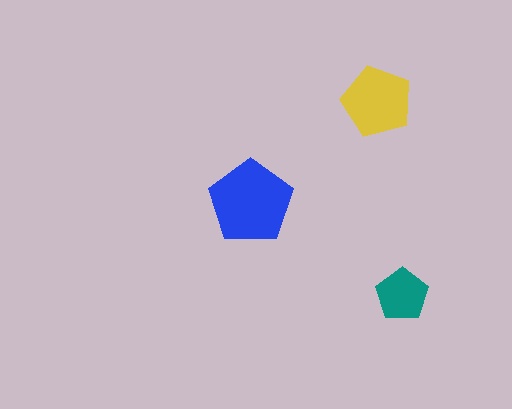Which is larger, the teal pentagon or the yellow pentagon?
The yellow one.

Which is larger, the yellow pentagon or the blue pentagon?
The blue one.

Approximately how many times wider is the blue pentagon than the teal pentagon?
About 1.5 times wider.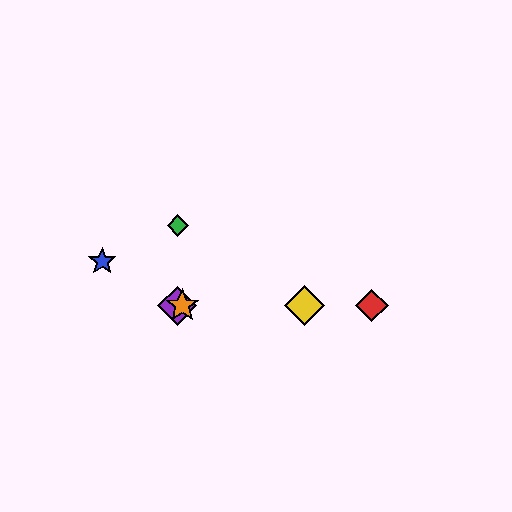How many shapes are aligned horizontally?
4 shapes (the red diamond, the yellow diamond, the purple diamond, the orange star) are aligned horizontally.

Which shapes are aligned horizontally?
The red diamond, the yellow diamond, the purple diamond, the orange star are aligned horizontally.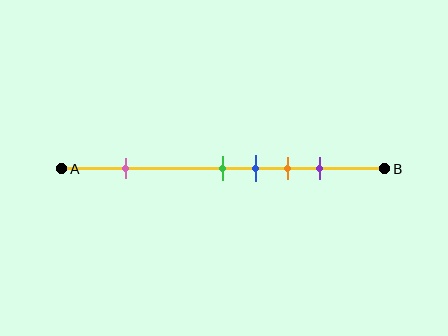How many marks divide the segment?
There are 5 marks dividing the segment.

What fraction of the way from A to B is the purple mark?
The purple mark is approximately 80% (0.8) of the way from A to B.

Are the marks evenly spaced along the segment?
No, the marks are not evenly spaced.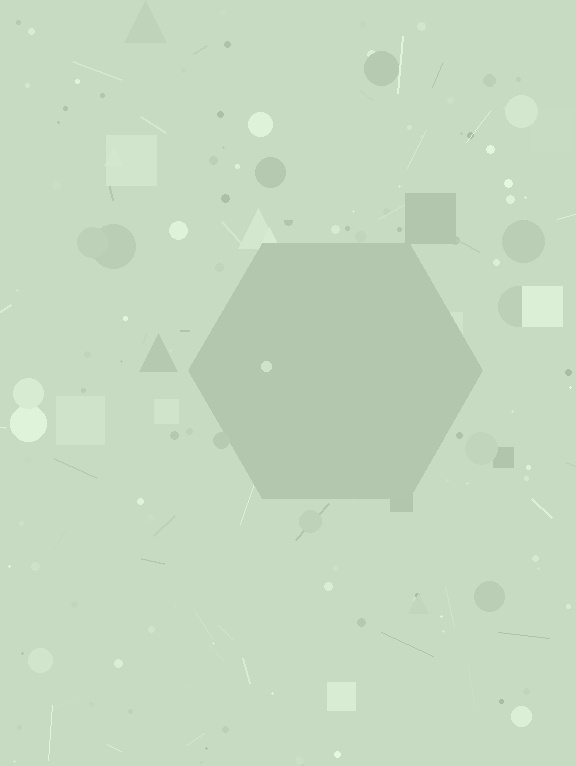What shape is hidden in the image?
A hexagon is hidden in the image.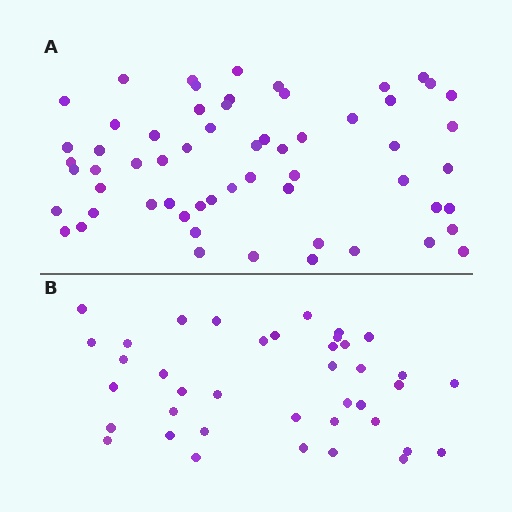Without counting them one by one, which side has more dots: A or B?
Region A (the top region) has more dots.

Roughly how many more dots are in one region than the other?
Region A has approximately 20 more dots than region B.